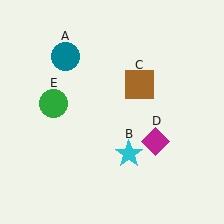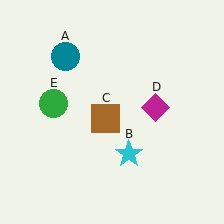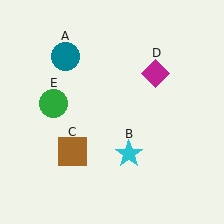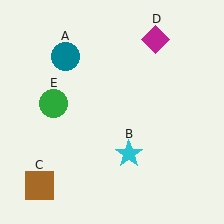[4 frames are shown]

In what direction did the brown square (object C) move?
The brown square (object C) moved down and to the left.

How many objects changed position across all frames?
2 objects changed position: brown square (object C), magenta diamond (object D).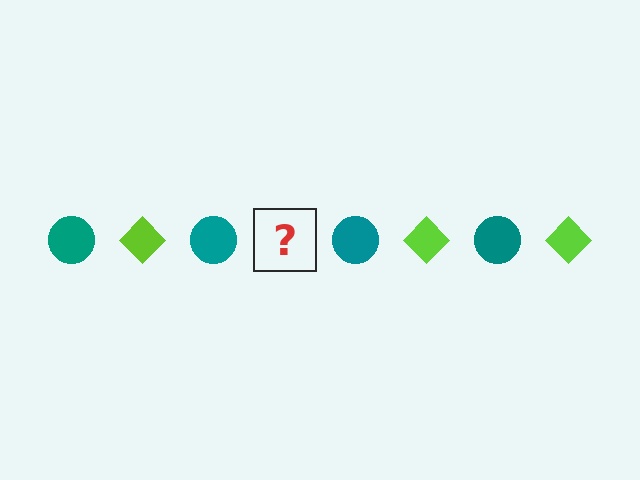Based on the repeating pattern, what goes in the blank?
The blank should be a lime diamond.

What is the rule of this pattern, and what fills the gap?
The rule is that the pattern alternates between teal circle and lime diamond. The gap should be filled with a lime diamond.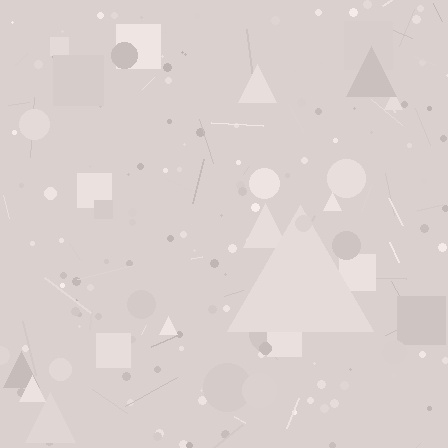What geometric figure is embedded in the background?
A triangle is embedded in the background.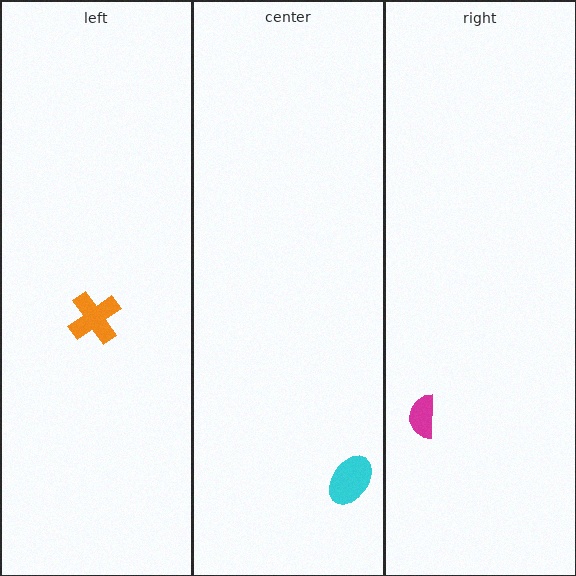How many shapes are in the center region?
1.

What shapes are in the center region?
The cyan ellipse.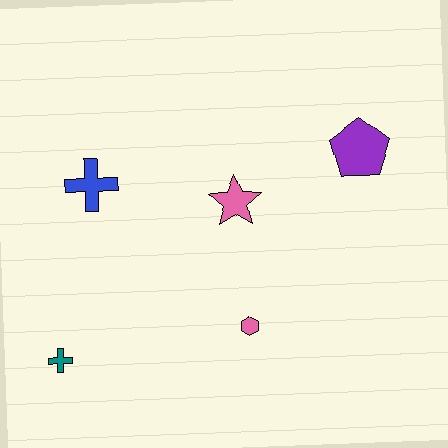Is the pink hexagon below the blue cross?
Yes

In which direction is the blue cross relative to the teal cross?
The blue cross is above the teal cross.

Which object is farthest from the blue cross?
The purple pentagon is farthest from the blue cross.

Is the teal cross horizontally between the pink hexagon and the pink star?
No